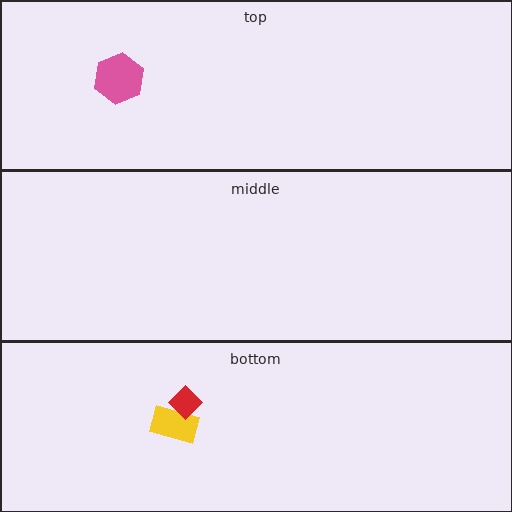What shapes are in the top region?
The pink hexagon.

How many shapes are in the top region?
1.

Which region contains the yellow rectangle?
The bottom region.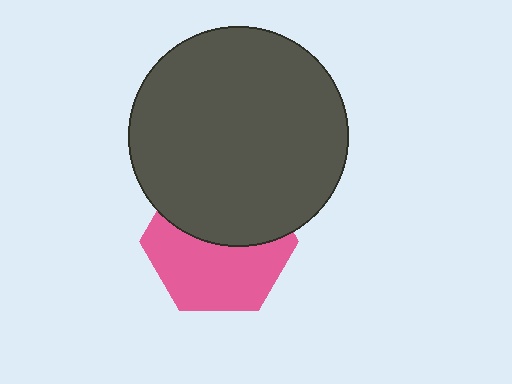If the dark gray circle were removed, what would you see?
You would see the complete pink hexagon.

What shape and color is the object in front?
The object in front is a dark gray circle.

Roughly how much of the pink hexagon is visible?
About half of it is visible (roughly 54%).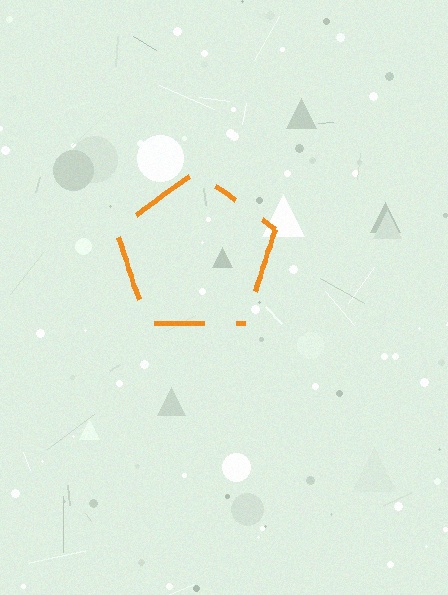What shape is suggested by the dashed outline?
The dashed outline suggests a pentagon.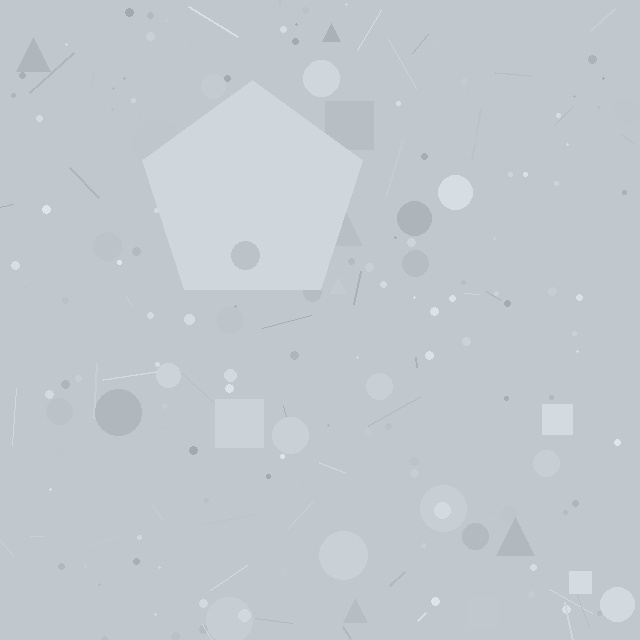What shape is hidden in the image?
A pentagon is hidden in the image.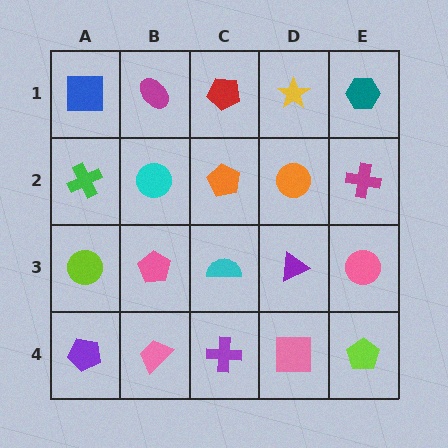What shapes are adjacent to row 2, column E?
A teal hexagon (row 1, column E), a pink circle (row 3, column E), an orange circle (row 2, column D).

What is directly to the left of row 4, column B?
A purple pentagon.